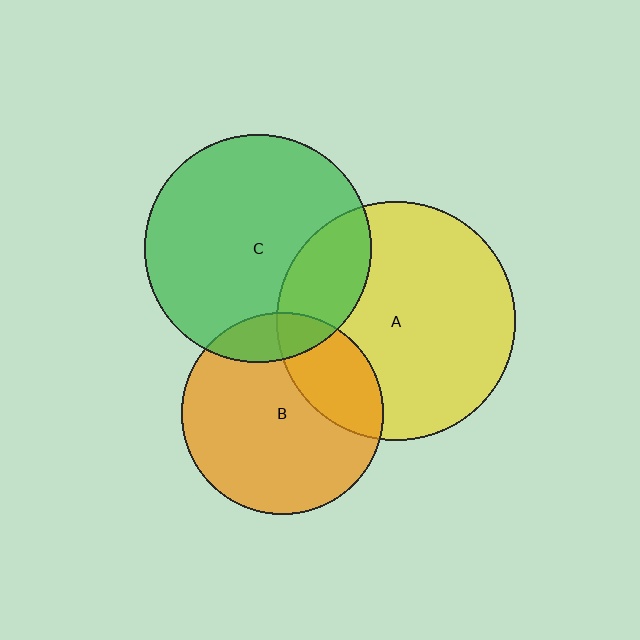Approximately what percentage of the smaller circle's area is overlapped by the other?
Approximately 25%.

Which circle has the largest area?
Circle A (yellow).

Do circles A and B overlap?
Yes.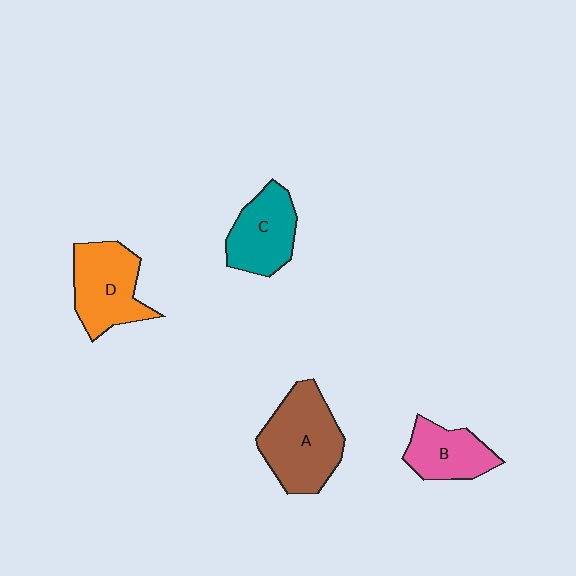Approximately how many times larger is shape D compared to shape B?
Approximately 1.3 times.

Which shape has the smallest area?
Shape B (pink).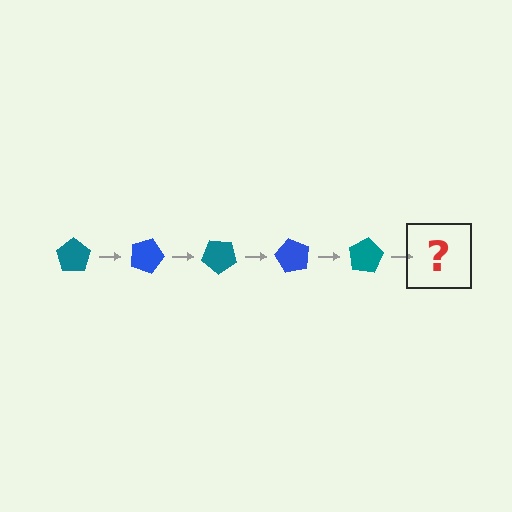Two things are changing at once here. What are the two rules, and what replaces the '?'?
The two rules are that it rotates 20 degrees each step and the color cycles through teal and blue. The '?' should be a blue pentagon, rotated 100 degrees from the start.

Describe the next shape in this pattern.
It should be a blue pentagon, rotated 100 degrees from the start.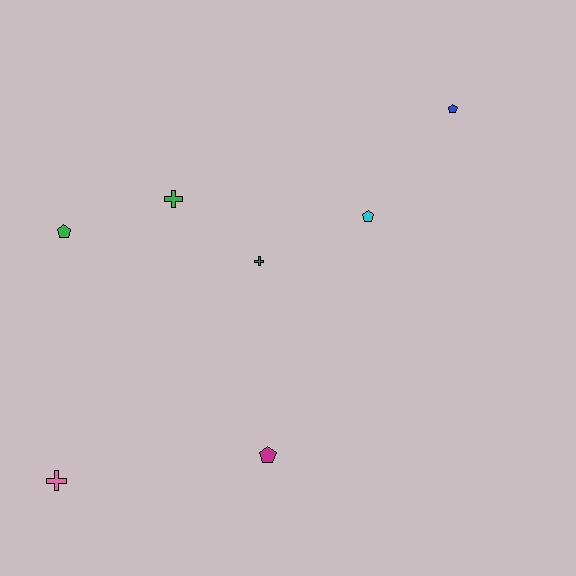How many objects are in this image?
There are 7 objects.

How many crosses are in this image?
There are 3 crosses.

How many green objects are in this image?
There are 2 green objects.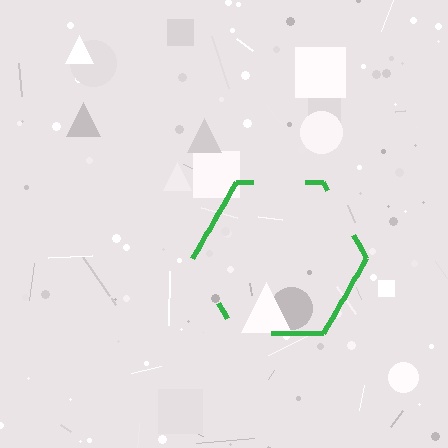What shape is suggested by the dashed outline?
The dashed outline suggests a hexagon.